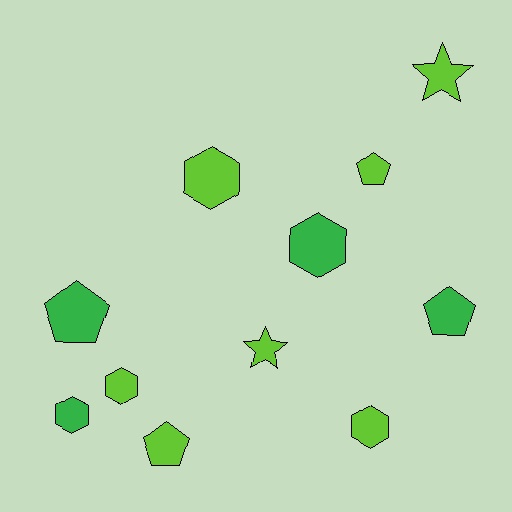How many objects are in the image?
There are 11 objects.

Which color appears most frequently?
Lime, with 7 objects.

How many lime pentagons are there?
There are 2 lime pentagons.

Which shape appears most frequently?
Hexagon, with 5 objects.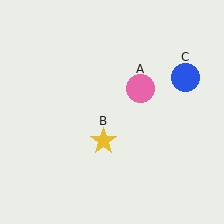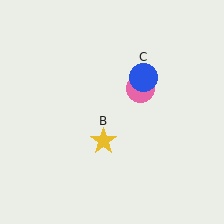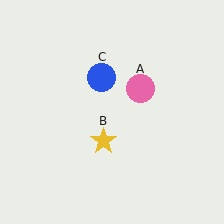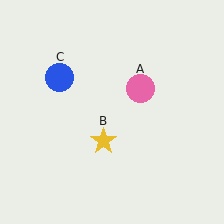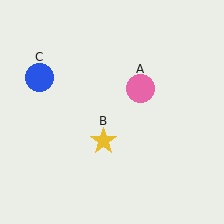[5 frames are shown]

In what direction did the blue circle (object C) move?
The blue circle (object C) moved left.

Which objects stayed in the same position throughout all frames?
Pink circle (object A) and yellow star (object B) remained stationary.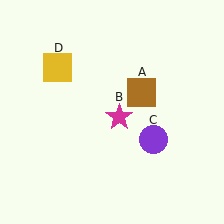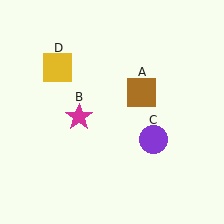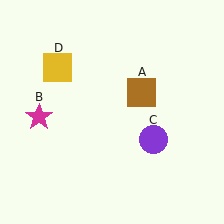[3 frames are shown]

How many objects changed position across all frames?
1 object changed position: magenta star (object B).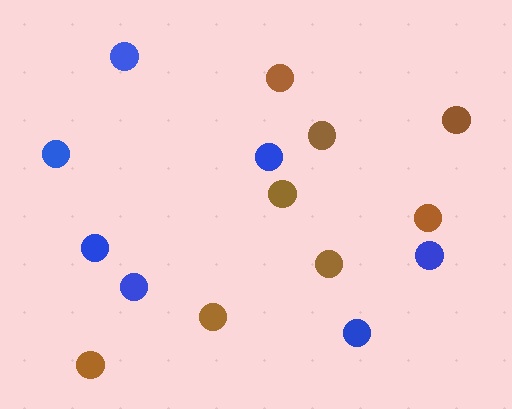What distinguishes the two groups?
There are 2 groups: one group of blue circles (7) and one group of brown circles (8).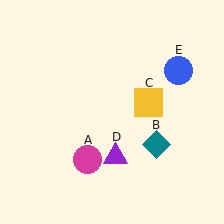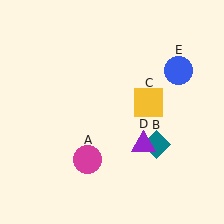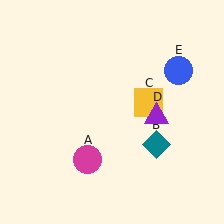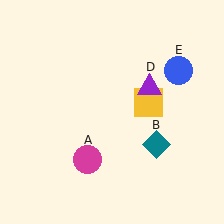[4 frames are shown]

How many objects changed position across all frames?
1 object changed position: purple triangle (object D).